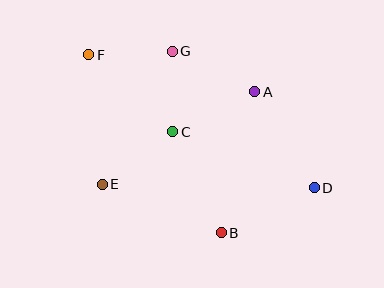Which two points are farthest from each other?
Points D and F are farthest from each other.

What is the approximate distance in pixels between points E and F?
The distance between E and F is approximately 130 pixels.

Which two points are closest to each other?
Points C and G are closest to each other.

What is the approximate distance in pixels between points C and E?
The distance between C and E is approximately 88 pixels.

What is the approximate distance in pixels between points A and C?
The distance between A and C is approximately 91 pixels.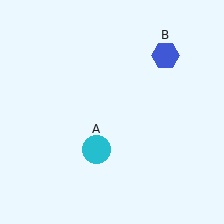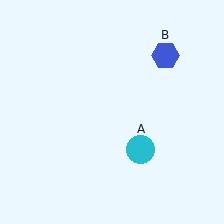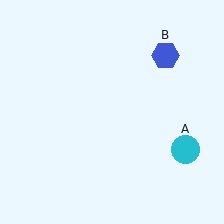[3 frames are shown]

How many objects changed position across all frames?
1 object changed position: cyan circle (object A).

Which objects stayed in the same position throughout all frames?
Blue hexagon (object B) remained stationary.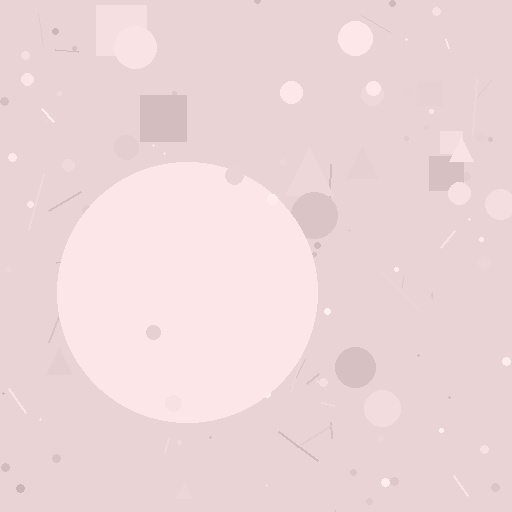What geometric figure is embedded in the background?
A circle is embedded in the background.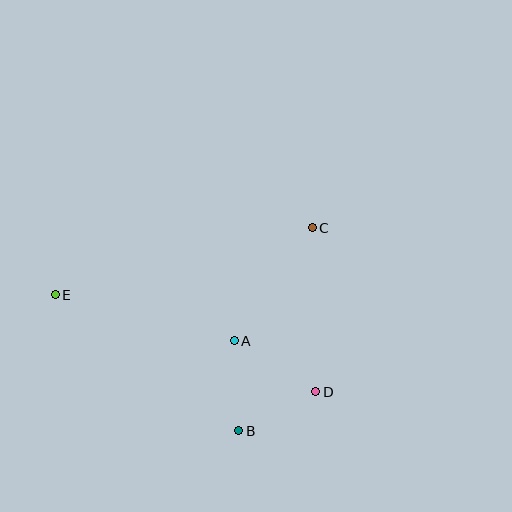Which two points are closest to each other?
Points B and D are closest to each other.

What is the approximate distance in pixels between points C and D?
The distance between C and D is approximately 164 pixels.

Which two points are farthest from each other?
Points D and E are farthest from each other.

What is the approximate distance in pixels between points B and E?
The distance between B and E is approximately 228 pixels.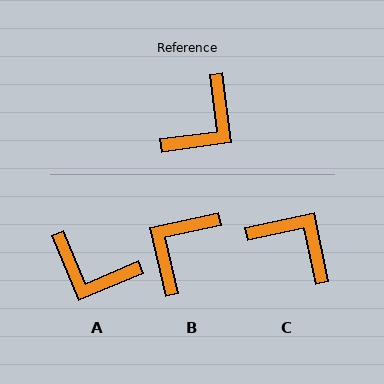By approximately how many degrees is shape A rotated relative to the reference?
Approximately 75 degrees clockwise.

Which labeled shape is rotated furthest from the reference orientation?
B, about 175 degrees away.